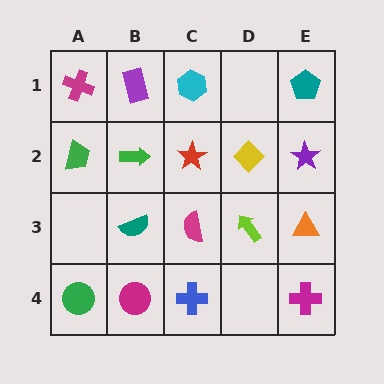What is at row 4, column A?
A green circle.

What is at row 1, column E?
A teal pentagon.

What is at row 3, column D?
A lime arrow.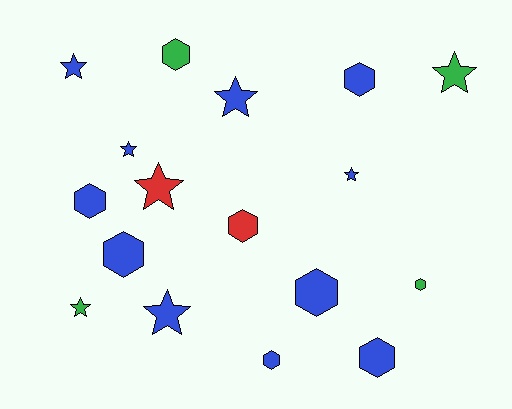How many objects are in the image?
There are 17 objects.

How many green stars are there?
There are 2 green stars.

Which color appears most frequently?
Blue, with 11 objects.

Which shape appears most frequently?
Hexagon, with 9 objects.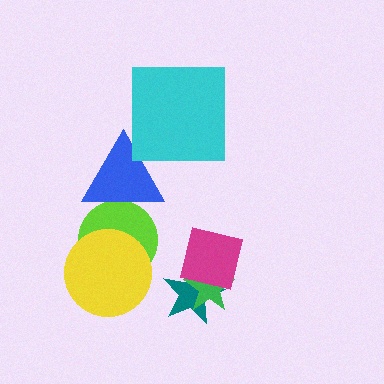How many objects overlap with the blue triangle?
2 objects overlap with the blue triangle.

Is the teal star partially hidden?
Yes, it is partially covered by another shape.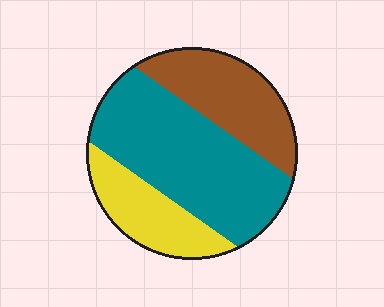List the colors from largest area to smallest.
From largest to smallest: teal, brown, yellow.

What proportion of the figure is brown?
Brown takes up about one quarter (1/4) of the figure.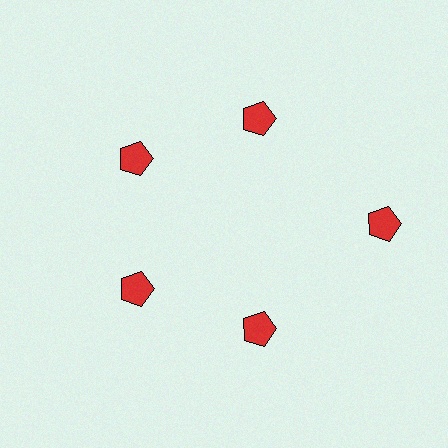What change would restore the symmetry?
The symmetry would be restored by moving it inward, back onto the ring so that all 5 pentagons sit at equal angles and equal distance from the center.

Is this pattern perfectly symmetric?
No. The 5 red pentagons are arranged in a ring, but one element near the 3 o'clock position is pushed outward from the center, breaking the 5-fold rotational symmetry.